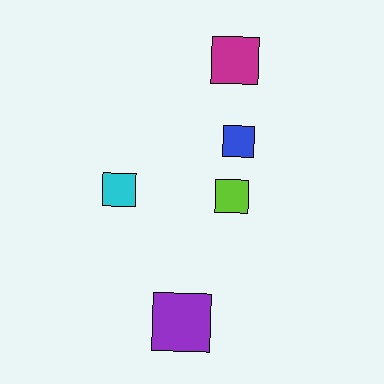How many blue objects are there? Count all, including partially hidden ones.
There is 1 blue object.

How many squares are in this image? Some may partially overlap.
There are 5 squares.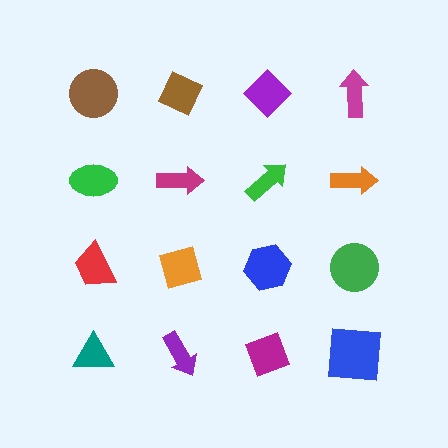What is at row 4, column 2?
A purple arrow.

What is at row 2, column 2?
A magenta arrow.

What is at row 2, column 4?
An orange arrow.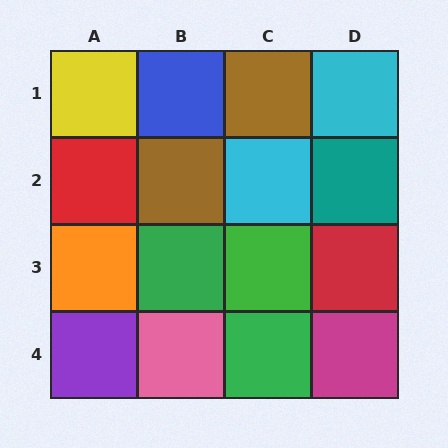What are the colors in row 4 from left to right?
Purple, pink, green, magenta.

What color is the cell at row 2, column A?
Red.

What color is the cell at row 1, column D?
Cyan.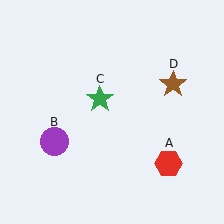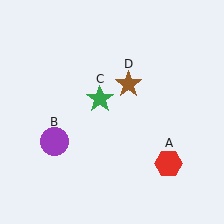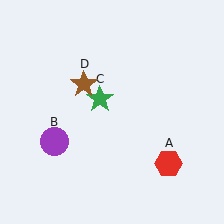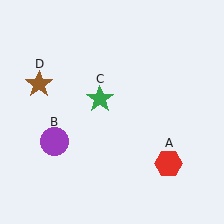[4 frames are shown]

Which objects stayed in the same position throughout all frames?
Red hexagon (object A) and purple circle (object B) and green star (object C) remained stationary.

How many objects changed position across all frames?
1 object changed position: brown star (object D).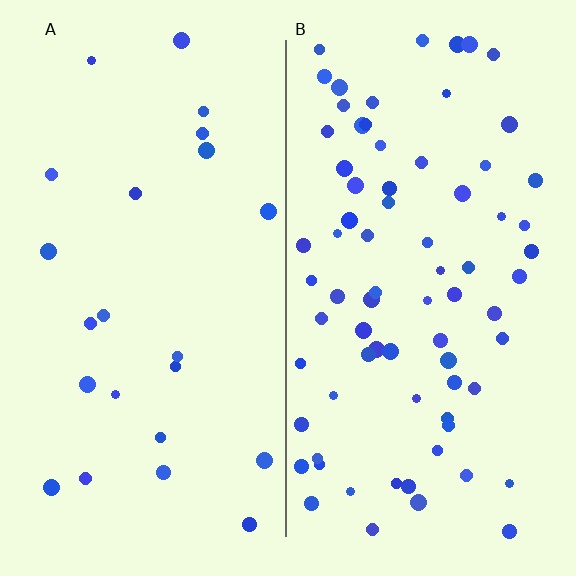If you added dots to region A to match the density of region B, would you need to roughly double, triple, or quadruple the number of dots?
Approximately triple.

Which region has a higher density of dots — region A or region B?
B (the right).